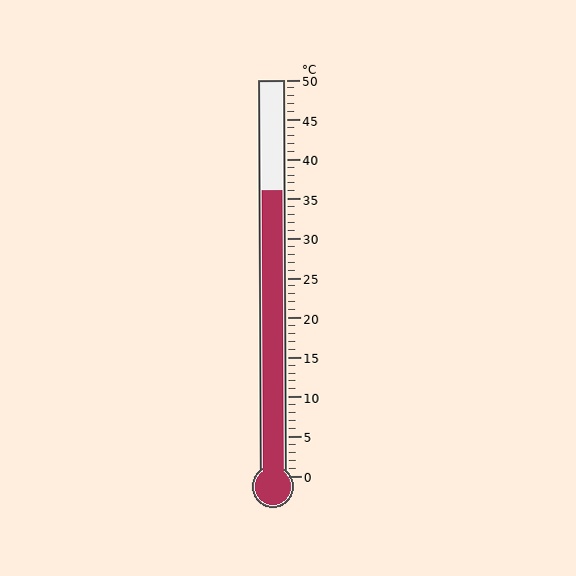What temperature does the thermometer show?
The thermometer shows approximately 36°C.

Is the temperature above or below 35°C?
The temperature is above 35°C.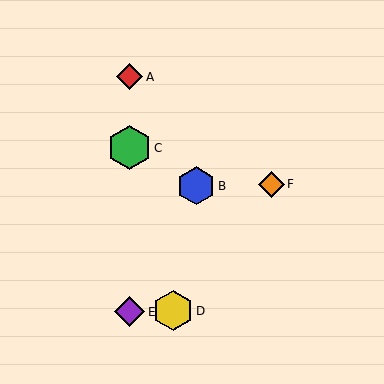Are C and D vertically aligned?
No, C is at x≈130 and D is at x≈173.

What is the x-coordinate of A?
Object A is at x≈130.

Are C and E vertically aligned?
Yes, both are at x≈130.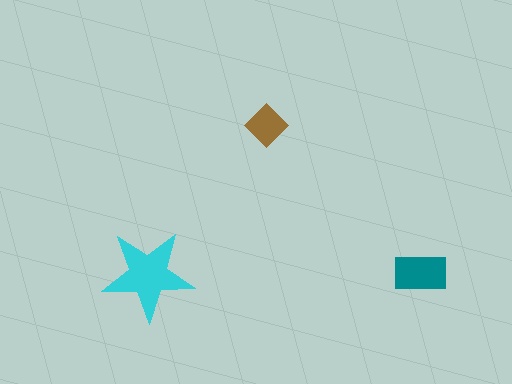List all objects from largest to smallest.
The cyan star, the teal rectangle, the brown diamond.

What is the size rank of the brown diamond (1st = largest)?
3rd.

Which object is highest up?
The brown diamond is topmost.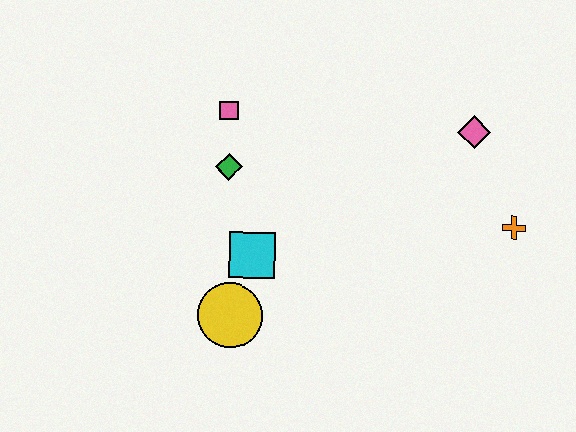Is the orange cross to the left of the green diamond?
No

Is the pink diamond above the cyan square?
Yes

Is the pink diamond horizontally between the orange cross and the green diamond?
Yes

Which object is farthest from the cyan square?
The orange cross is farthest from the cyan square.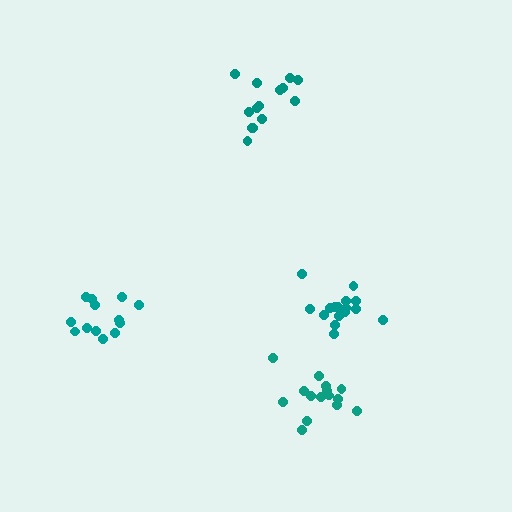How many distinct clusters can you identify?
There are 4 distinct clusters.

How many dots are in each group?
Group 1: 14 dots, Group 2: 13 dots, Group 3: 16 dots, Group 4: 15 dots (58 total).